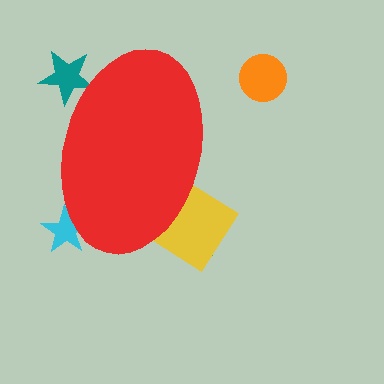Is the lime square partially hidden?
Yes, the lime square is partially hidden behind the red ellipse.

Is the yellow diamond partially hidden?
Yes, the yellow diamond is partially hidden behind the red ellipse.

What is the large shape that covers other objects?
A red ellipse.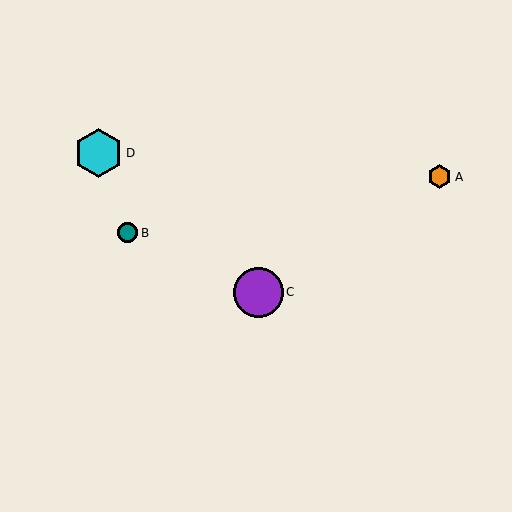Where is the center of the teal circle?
The center of the teal circle is at (128, 233).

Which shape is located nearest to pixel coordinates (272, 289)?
The purple circle (labeled C) at (258, 292) is nearest to that location.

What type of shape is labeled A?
Shape A is an orange hexagon.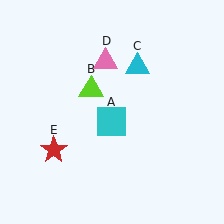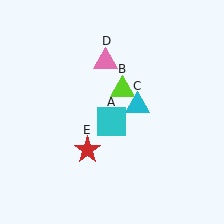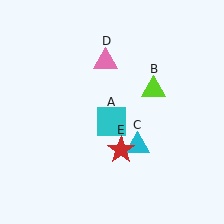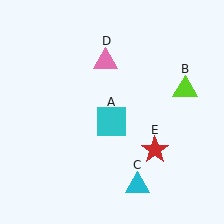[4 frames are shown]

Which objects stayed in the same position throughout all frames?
Cyan square (object A) and pink triangle (object D) remained stationary.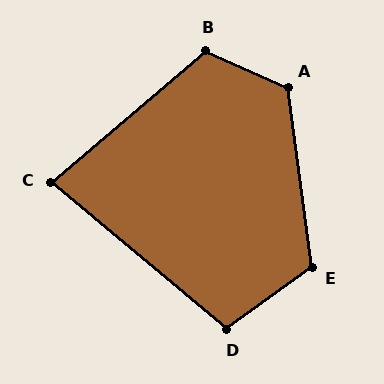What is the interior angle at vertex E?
Approximately 119 degrees (obtuse).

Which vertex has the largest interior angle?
A, at approximately 122 degrees.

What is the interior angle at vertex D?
Approximately 104 degrees (obtuse).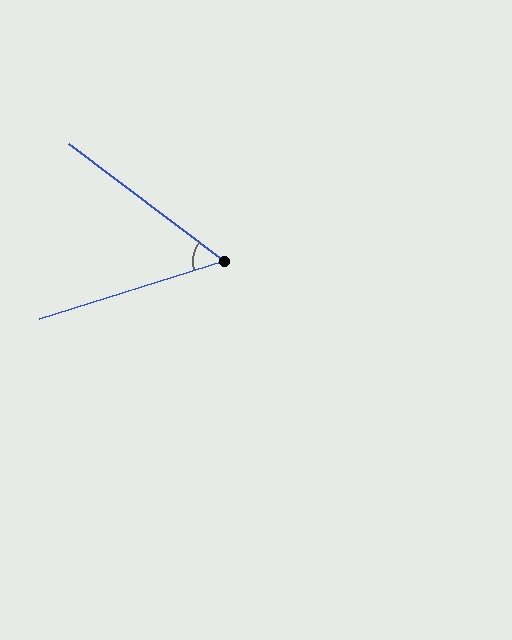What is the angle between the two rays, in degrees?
Approximately 54 degrees.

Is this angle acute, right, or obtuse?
It is acute.